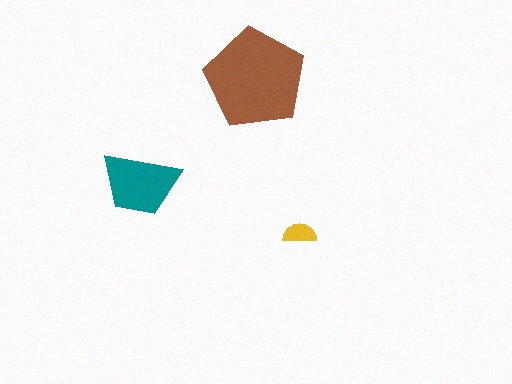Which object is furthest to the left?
The teal trapezoid is leftmost.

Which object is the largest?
The brown pentagon.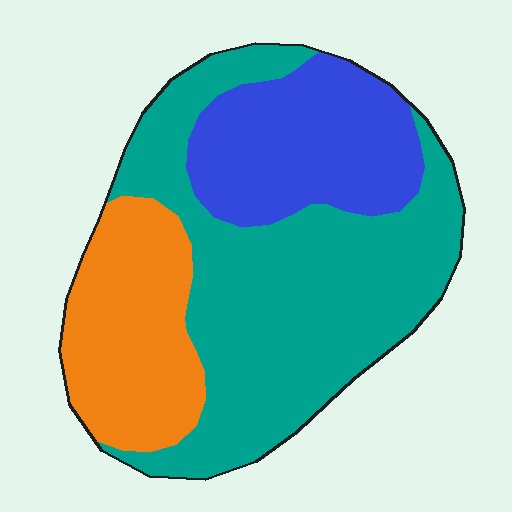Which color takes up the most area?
Teal, at roughly 55%.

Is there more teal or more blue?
Teal.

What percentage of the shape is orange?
Orange takes up less than a quarter of the shape.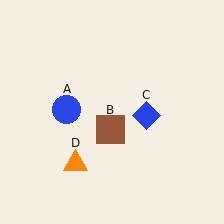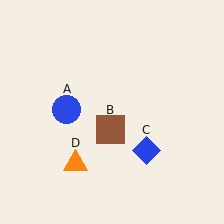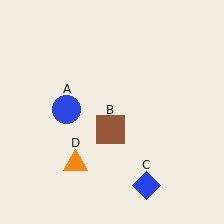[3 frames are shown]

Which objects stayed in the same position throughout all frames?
Blue circle (object A) and brown square (object B) and orange triangle (object D) remained stationary.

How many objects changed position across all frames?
1 object changed position: blue diamond (object C).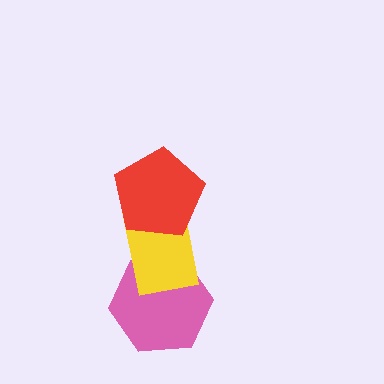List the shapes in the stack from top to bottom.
From top to bottom: the red pentagon, the yellow rectangle, the pink hexagon.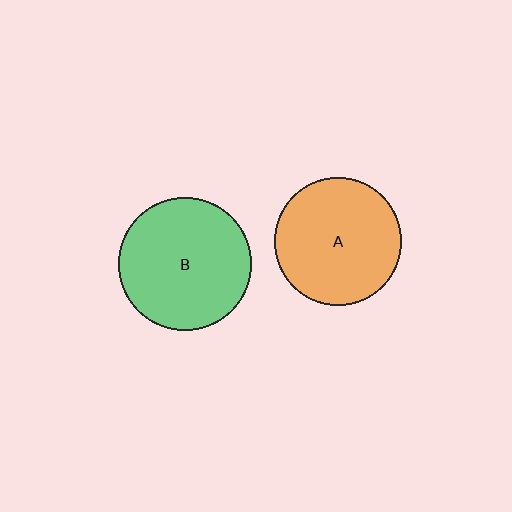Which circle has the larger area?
Circle B (green).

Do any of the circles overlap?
No, none of the circles overlap.